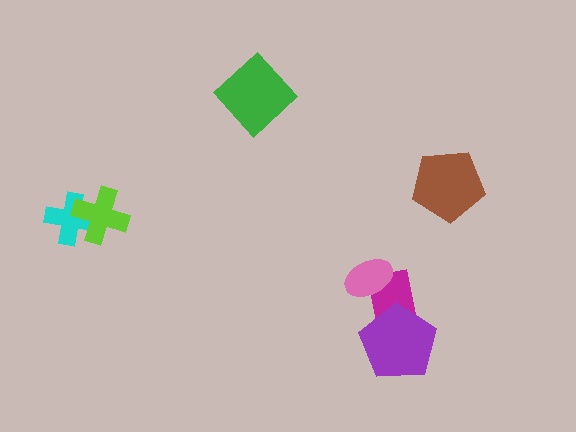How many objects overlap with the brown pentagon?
0 objects overlap with the brown pentagon.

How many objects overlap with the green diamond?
0 objects overlap with the green diamond.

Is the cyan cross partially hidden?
Yes, it is partially covered by another shape.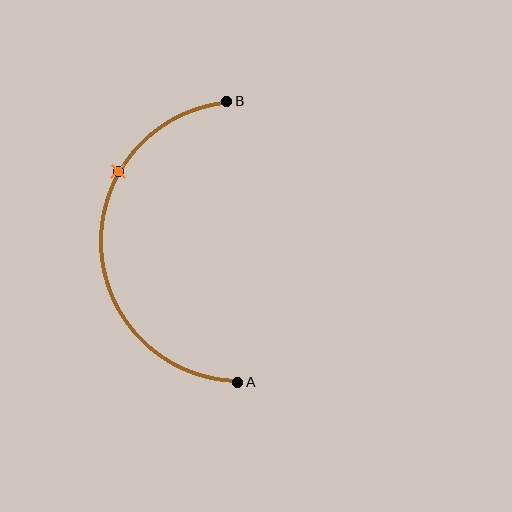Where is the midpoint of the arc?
The arc midpoint is the point on the curve farthest from the straight line joining A and B. It sits to the left of that line.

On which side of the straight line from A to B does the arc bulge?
The arc bulges to the left of the straight line connecting A and B.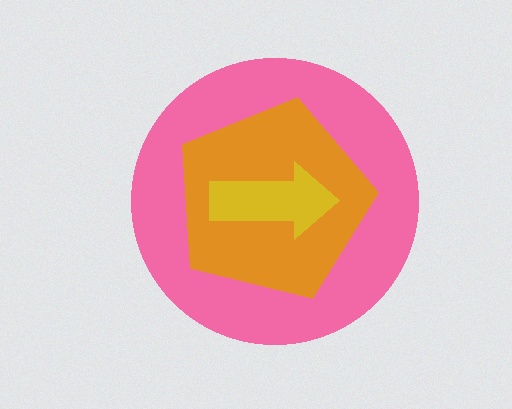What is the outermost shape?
The pink circle.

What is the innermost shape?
The yellow arrow.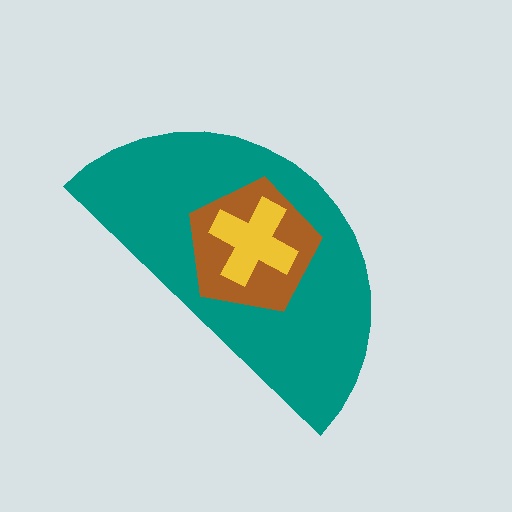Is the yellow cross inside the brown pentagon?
Yes.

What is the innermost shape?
The yellow cross.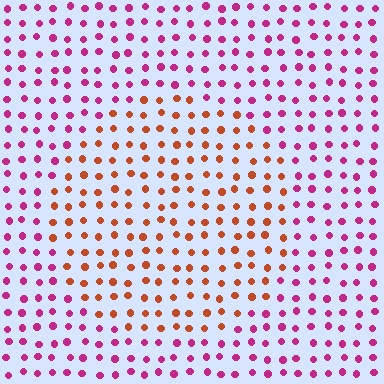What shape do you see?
I see a circle.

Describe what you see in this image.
The image is filled with small magenta elements in a uniform arrangement. A circle-shaped region is visible where the elements are tinted to a slightly different hue, forming a subtle color boundary.